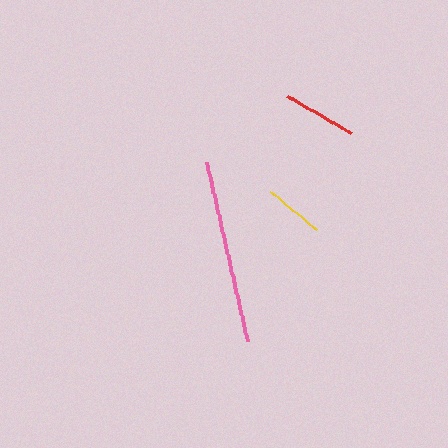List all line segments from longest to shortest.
From longest to shortest: pink, red, yellow.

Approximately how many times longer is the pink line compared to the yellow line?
The pink line is approximately 3.0 times the length of the yellow line.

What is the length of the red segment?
The red segment is approximately 75 pixels long.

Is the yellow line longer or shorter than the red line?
The red line is longer than the yellow line.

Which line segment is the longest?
The pink line is the longest at approximately 184 pixels.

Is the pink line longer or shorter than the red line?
The pink line is longer than the red line.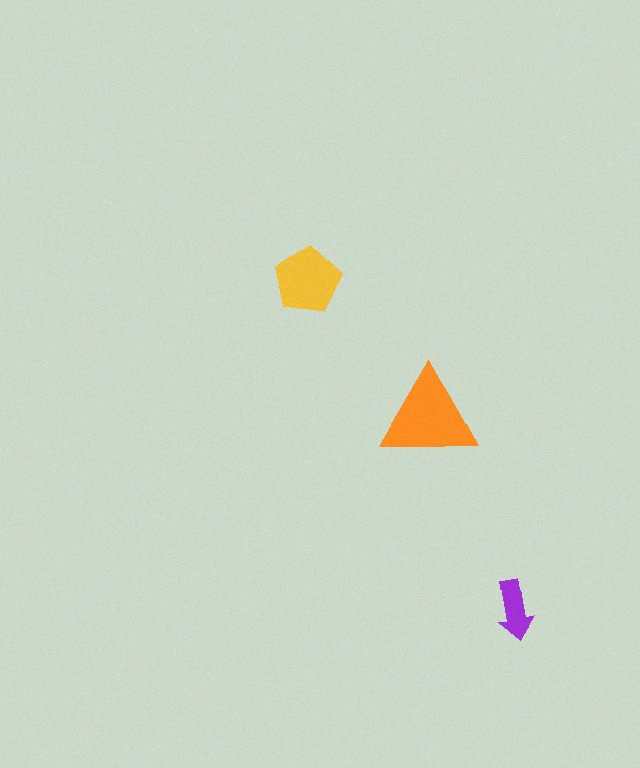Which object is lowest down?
The purple arrow is bottommost.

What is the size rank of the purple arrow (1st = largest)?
3rd.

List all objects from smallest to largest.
The purple arrow, the yellow pentagon, the orange triangle.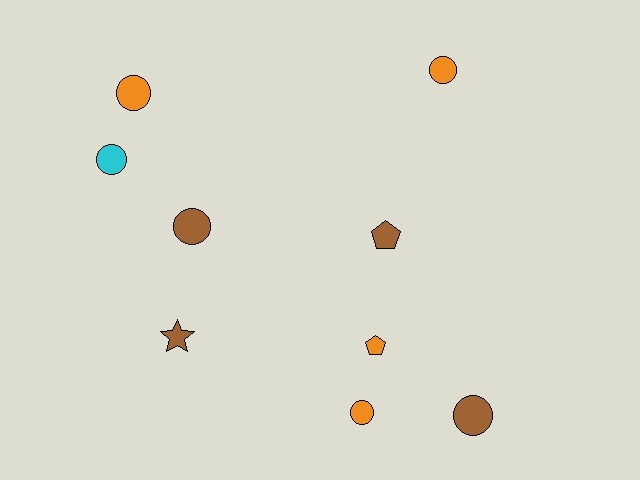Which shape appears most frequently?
Circle, with 6 objects.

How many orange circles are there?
There are 3 orange circles.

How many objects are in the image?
There are 9 objects.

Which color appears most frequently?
Orange, with 4 objects.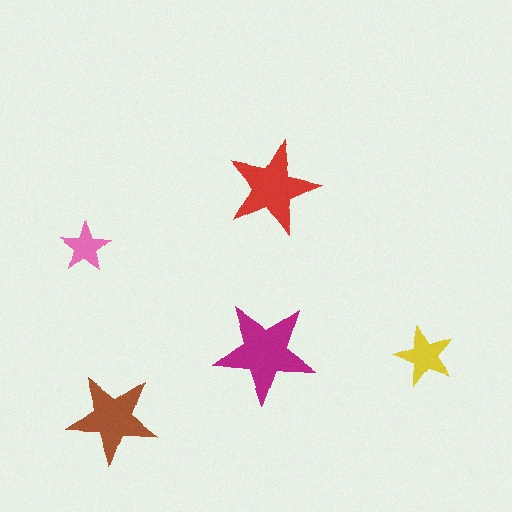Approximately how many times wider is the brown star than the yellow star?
About 1.5 times wider.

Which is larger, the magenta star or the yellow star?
The magenta one.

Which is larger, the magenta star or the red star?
The magenta one.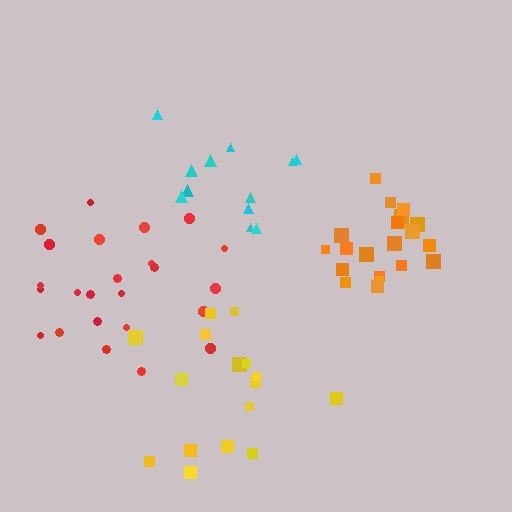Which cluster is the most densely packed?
Orange.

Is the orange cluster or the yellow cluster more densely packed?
Orange.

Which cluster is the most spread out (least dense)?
Yellow.